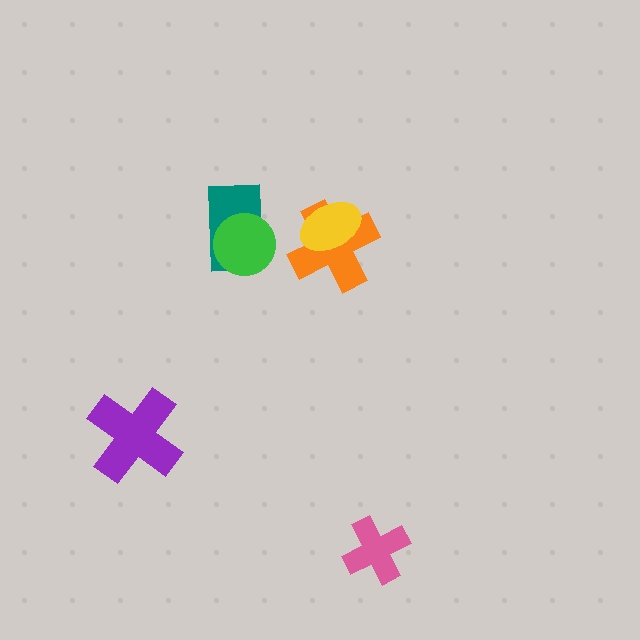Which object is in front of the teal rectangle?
The green circle is in front of the teal rectangle.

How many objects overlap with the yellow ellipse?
1 object overlaps with the yellow ellipse.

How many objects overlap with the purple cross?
0 objects overlap with the purple cross.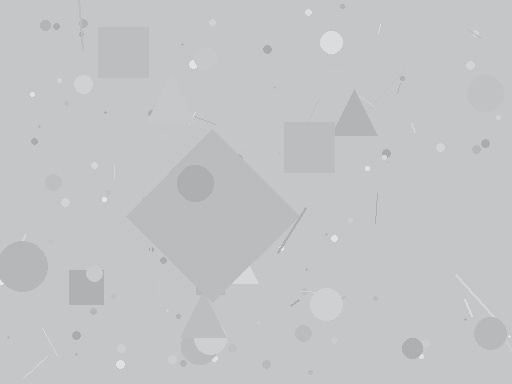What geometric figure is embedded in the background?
A diamond is embedded in the background.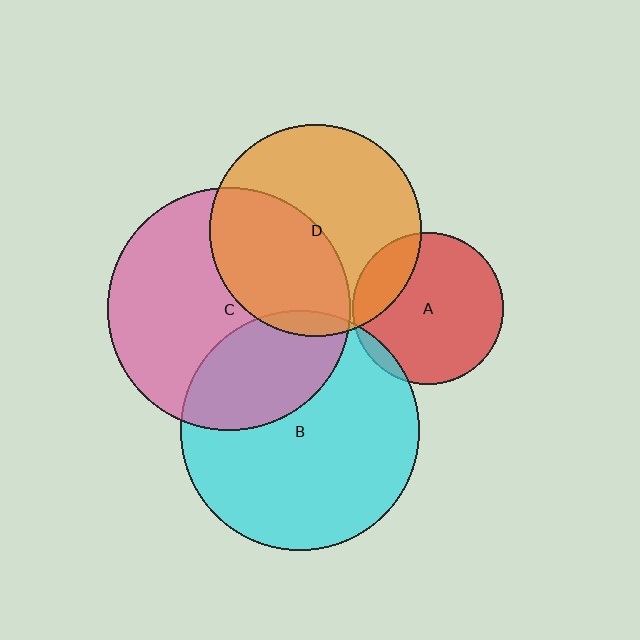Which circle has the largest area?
Circle C (pink).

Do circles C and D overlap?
Yes.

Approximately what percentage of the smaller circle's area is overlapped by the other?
Approximately 45%.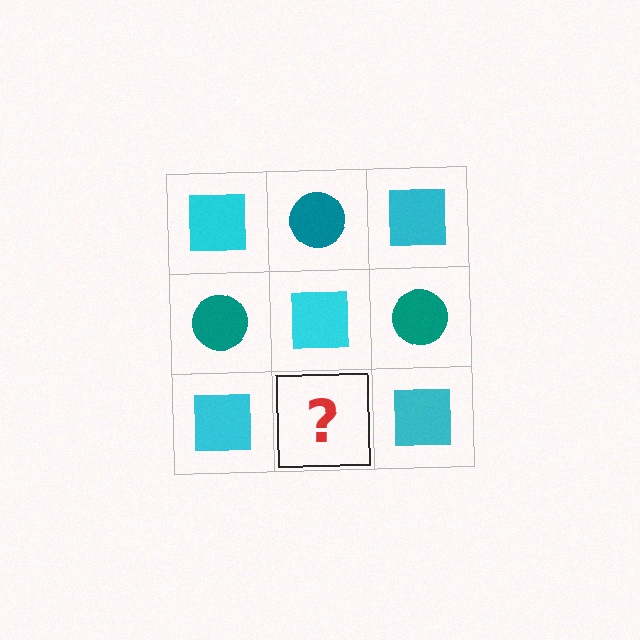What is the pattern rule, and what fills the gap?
The rule is that it alternates cyan square and teal circle in a checkerboard pattern. The gap should be filled with a teal circle.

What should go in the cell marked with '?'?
The missing cell should contain a teal circle.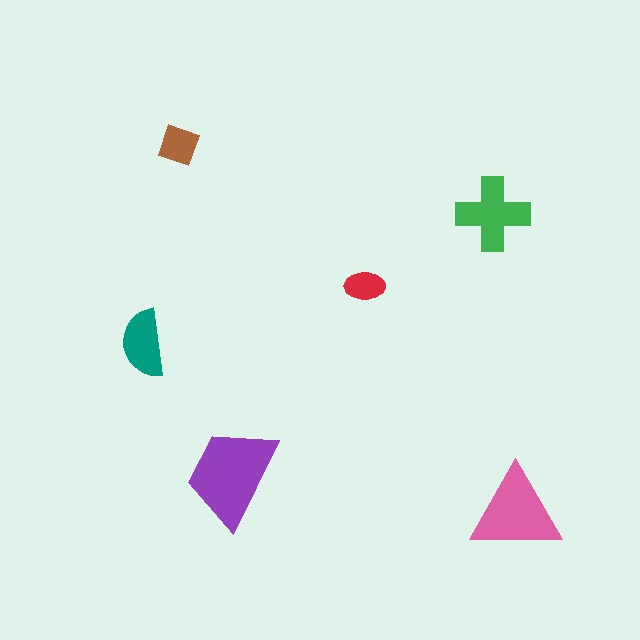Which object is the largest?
The purple trapezoid.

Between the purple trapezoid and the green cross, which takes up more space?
The purple trapezoid.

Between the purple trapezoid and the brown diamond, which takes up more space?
The purple trapezoid.